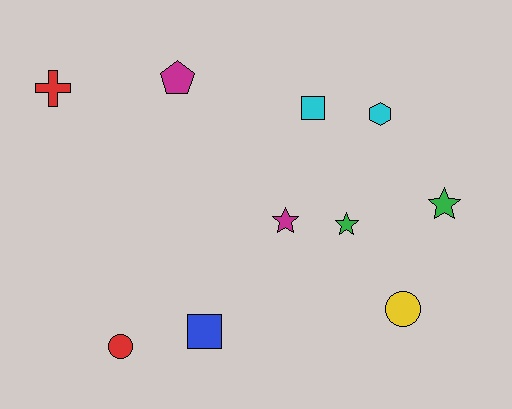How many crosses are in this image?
There is 1 cross.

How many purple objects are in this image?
There are no purple objects.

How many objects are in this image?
There are 10 objects.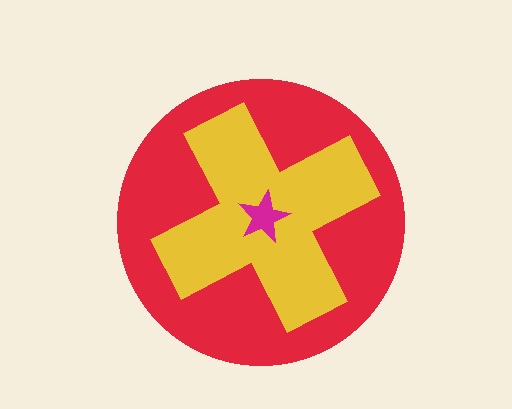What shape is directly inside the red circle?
The yellow cross.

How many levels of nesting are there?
3.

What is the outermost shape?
The red circle.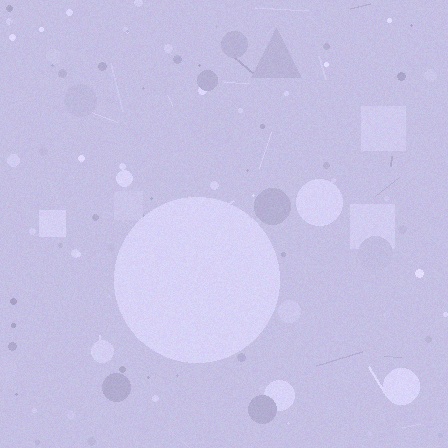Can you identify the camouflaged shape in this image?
The camouflaged shape is a circle.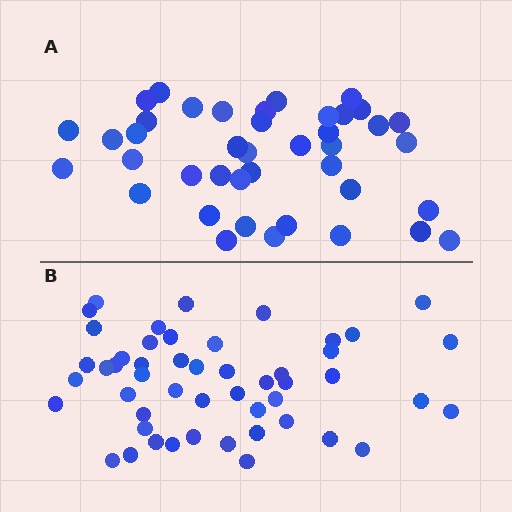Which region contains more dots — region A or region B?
Region B (the bottom region) has more dots.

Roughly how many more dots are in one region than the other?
Region B has roughly 8 or so more dots than region A.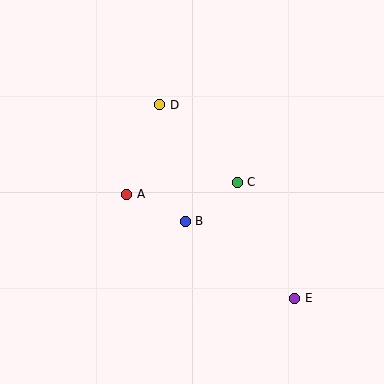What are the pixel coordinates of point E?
Point E is at (295, 298).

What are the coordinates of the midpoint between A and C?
The midpoint between A and C is at (182, 188).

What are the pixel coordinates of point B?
Point B is at (185, 221).